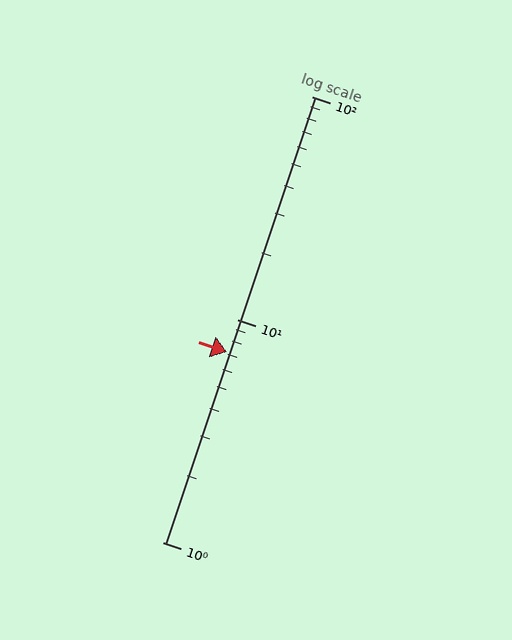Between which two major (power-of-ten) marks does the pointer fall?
The pointer is between 1 and 10.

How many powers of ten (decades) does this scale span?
The scale spans 2 decades, from 1 to 100.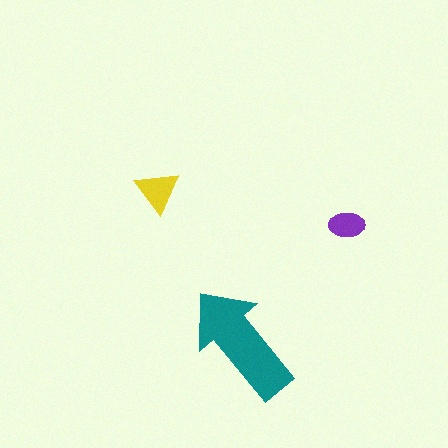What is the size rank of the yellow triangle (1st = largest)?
2nd.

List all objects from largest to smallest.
The teal arrow, the yellow triangle, the purple ellipse.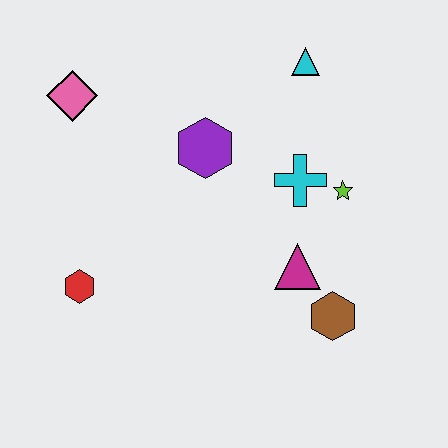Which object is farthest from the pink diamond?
The brown hexagon is farthest from the pink diamond.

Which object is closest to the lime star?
The cyan cross is closest to the lime star.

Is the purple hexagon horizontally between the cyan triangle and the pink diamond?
Yes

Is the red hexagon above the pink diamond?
No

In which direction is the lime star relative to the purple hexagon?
The lime star is to the right of the purple hexagon.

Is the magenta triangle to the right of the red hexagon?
Yes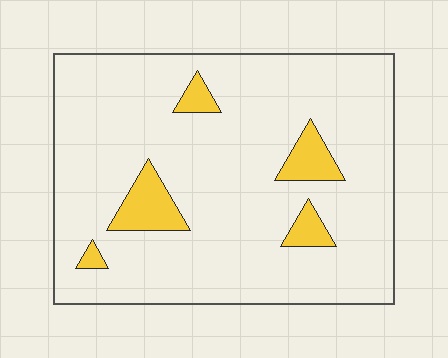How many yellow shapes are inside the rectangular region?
5.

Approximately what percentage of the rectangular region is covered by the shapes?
Approximately 10%.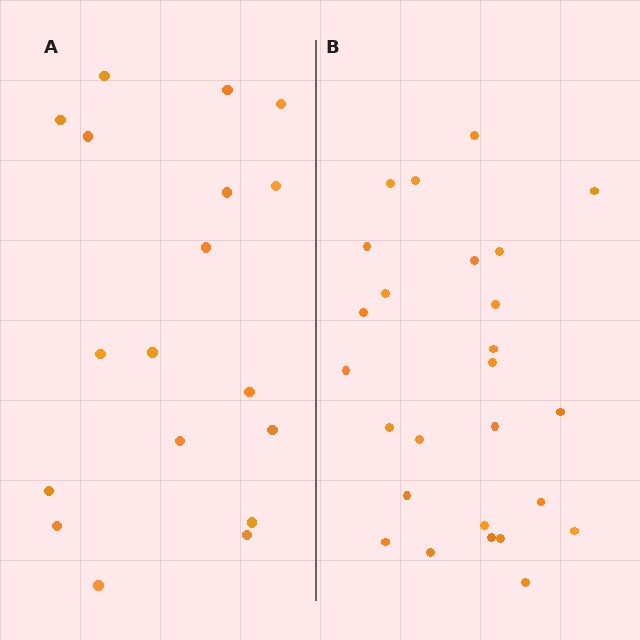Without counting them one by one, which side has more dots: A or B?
Region B (the right region) has more dots.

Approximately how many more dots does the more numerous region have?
Region B has roughly 8 or so more dots than region A.